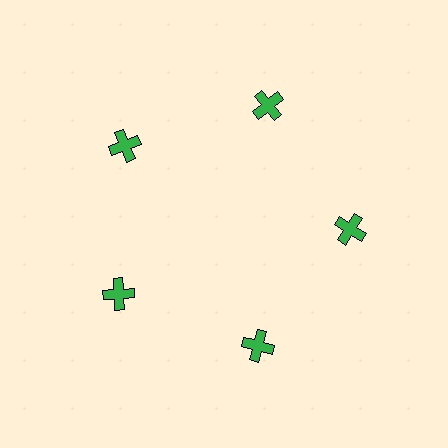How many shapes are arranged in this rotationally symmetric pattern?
There are 5 shapes, arranged in 5 groups of 1.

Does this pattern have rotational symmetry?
Yes, this pattern has 5-fold rotational symmetry. It looks the same after rotating 72 degrees around the center.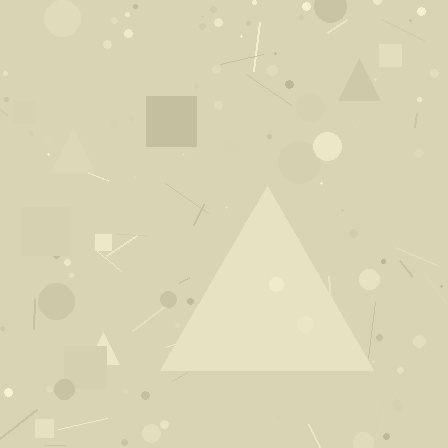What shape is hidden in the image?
A triangle is hidden in the image.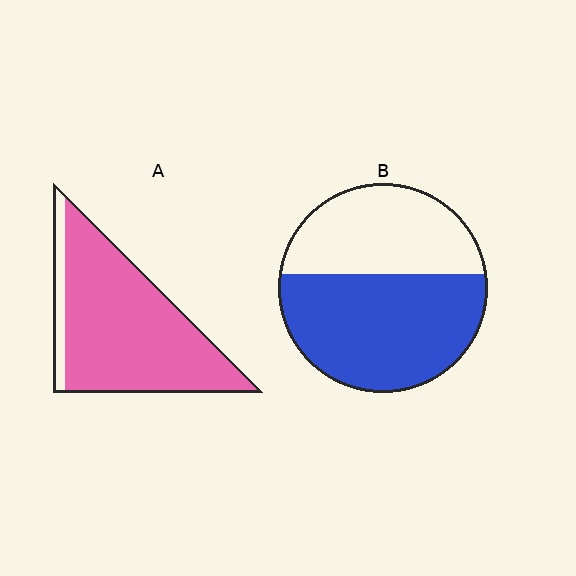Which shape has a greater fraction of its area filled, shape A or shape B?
Shape A.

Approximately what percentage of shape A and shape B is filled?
A is approximately 90% and B is approximately 60%.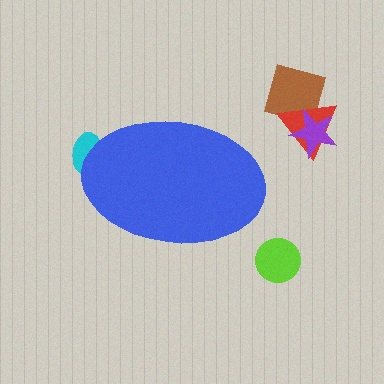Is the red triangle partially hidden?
No, the red triangle is fully visible.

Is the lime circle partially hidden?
No, the lime circle is fully visible.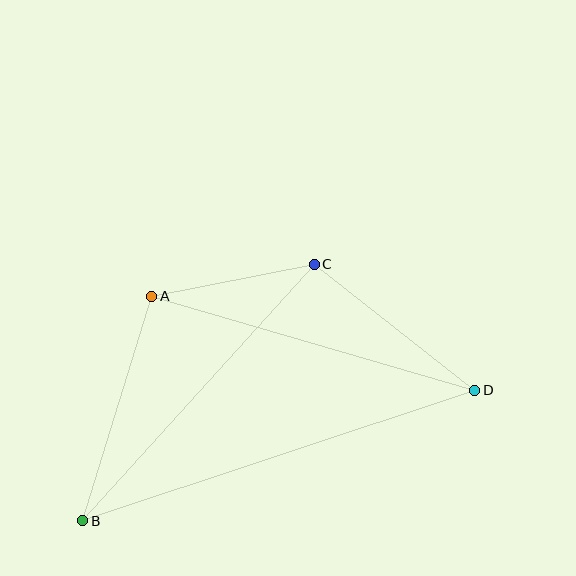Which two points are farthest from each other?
Points B and D are farthest from each other.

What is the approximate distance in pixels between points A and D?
The distance between A and D is approximately 337 pixels.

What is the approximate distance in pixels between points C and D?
The distance between C and D is approximately 204 pixels.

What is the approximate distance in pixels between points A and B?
The distance between A and B is approximately 235 pixels.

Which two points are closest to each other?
Points A and C are closest to each other.